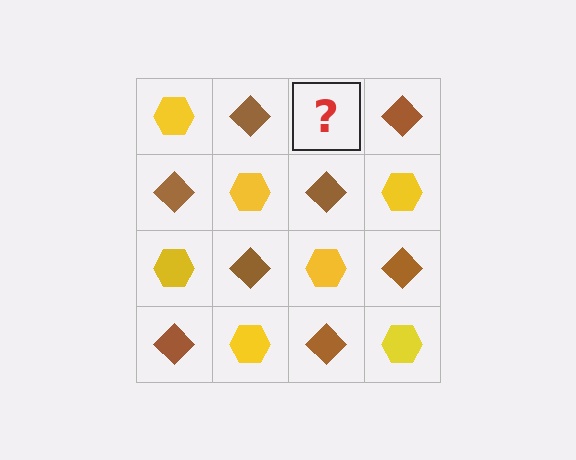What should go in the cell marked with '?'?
The missing cell should contain a yellow hexagon.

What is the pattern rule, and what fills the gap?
The rule is that it alternates yellow hexagon and brown diamond in a checkerboard pattern. The gap should be filled with a yellow hexagon.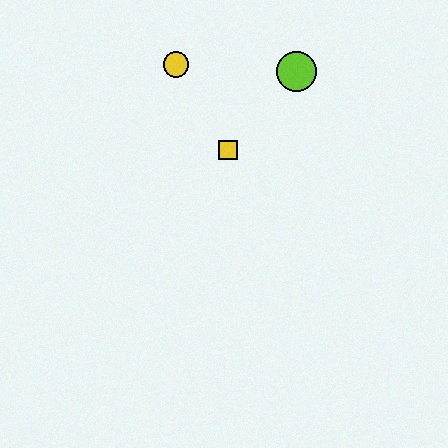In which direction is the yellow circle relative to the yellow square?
The yellow circle is above the yellow square.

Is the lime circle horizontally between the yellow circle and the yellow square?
No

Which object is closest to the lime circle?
The yellow square is closest to the lime circle.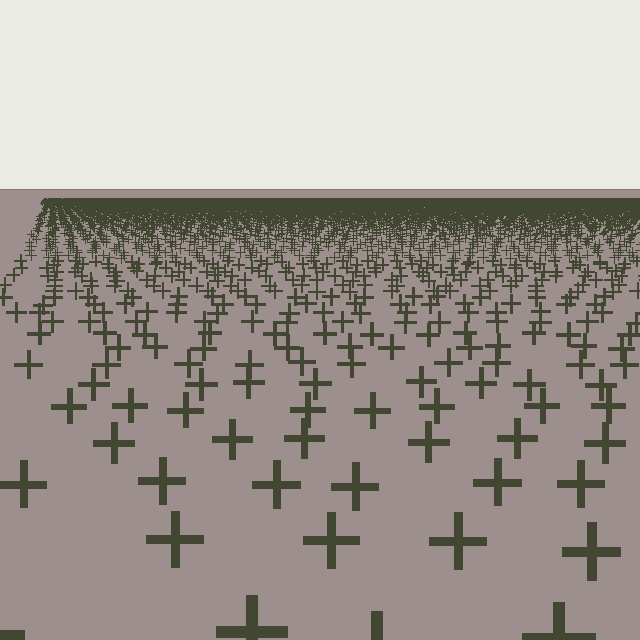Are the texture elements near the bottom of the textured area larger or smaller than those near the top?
Larger. Near the bottom, elements are closer to the viewer and appear at a bigger on-screen size.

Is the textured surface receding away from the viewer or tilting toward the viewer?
The surface is receding away from the viewer. Texture elements get smaller and denser toward the top.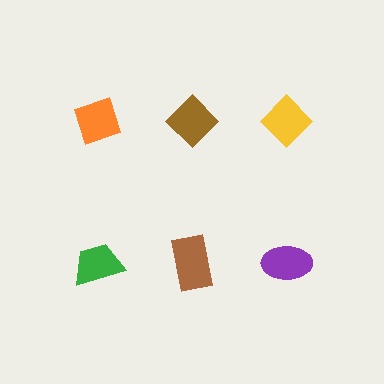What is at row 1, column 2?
A brown diamond.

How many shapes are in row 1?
3 shapes.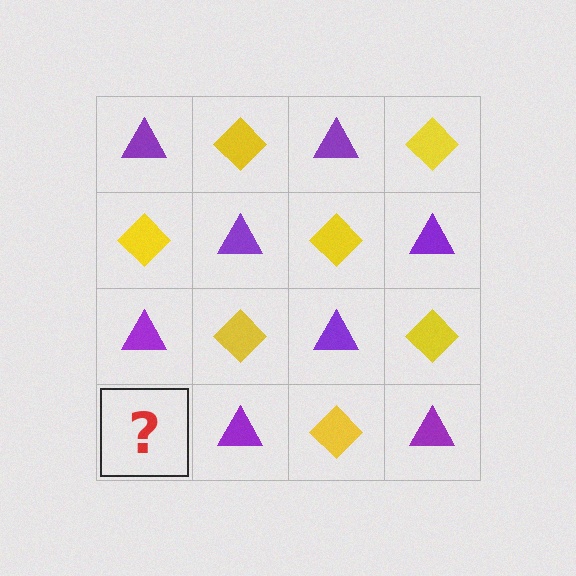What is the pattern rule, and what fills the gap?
The rule is that it alternates purple triangle and yellow diamond in a checkerboard pattern. The gap should be filled with a yellow diamond.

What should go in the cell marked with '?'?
The missing cell should contain a yellow diamond.